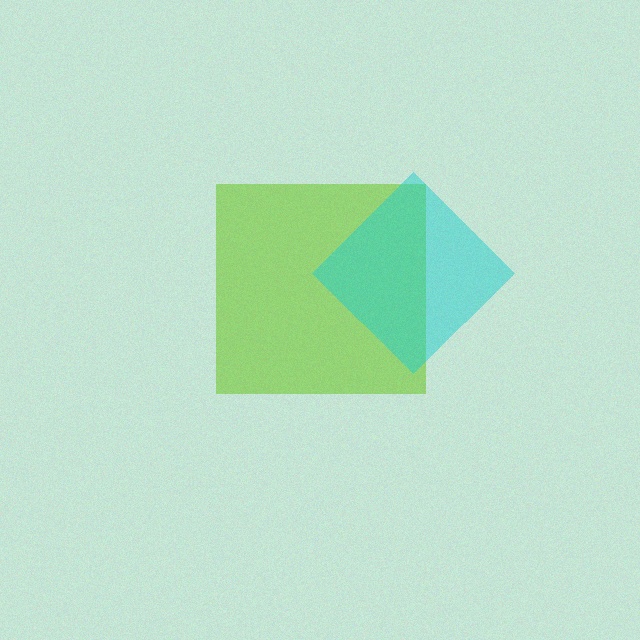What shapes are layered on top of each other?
The layered shapes are: a lime square, a cyan diamond.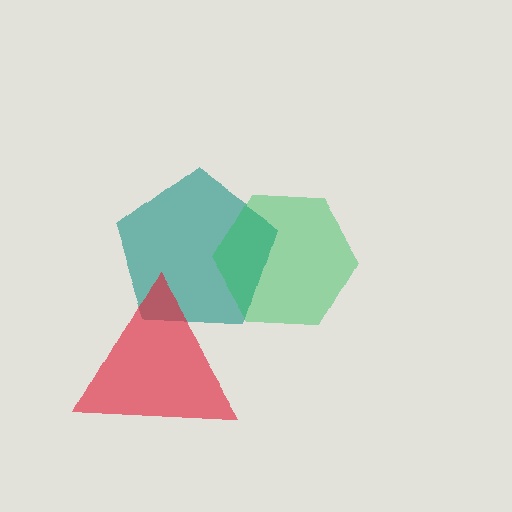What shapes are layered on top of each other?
The layered shapes are: a teal pentagon, a red triangle, a green hexagon.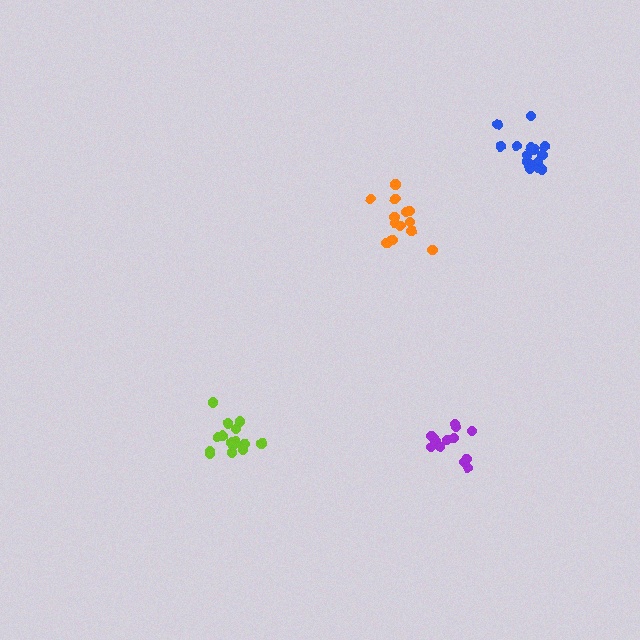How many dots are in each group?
Group 1: 13 dots, Group 2: 16 dots, Group 3: 13 dots, Group 4: 16 dots (58 total).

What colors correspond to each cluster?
The clusters are colored: orange, lime, purple, blue.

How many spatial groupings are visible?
There are 4 spatial groupings.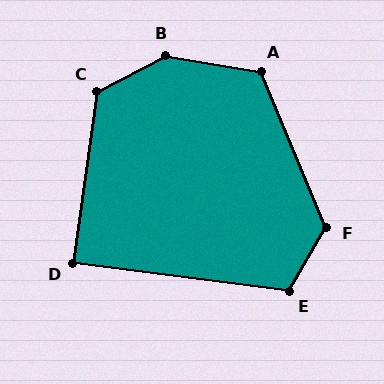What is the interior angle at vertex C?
Approximately 125 degrees (obtuse).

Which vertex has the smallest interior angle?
D, at approximately 90 degrees.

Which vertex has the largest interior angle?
B, at approximately 143 degrees.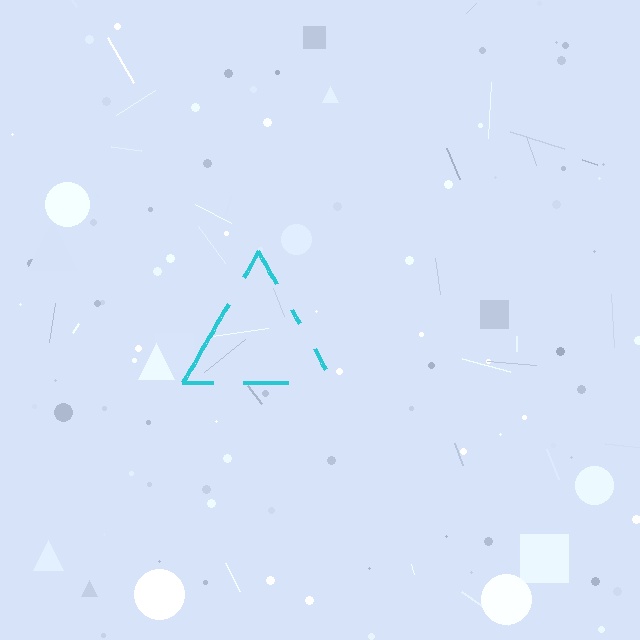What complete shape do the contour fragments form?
The contour fragments form a triangle.